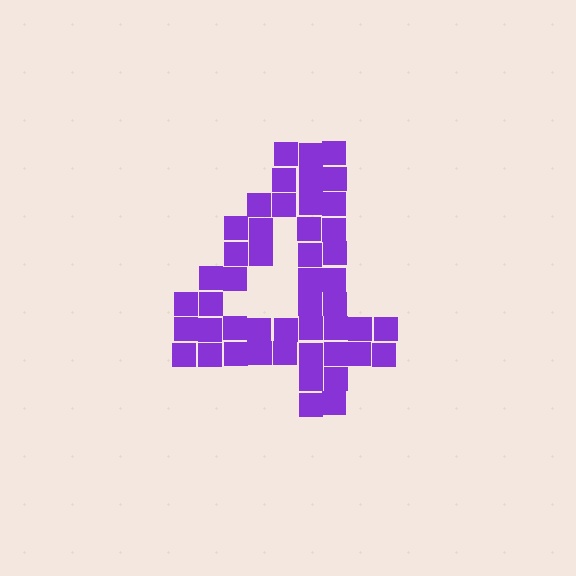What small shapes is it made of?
It is made of small squares.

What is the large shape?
The large shape is the digit 4.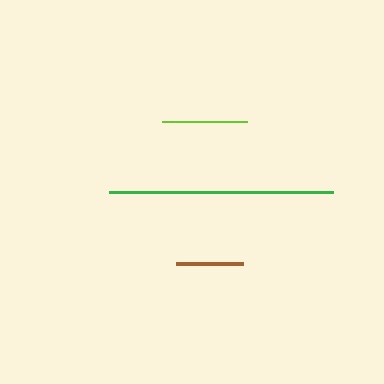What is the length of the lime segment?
The lime segment is approximately 84 pixels long.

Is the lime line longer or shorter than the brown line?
The lime line is longer than the brown line.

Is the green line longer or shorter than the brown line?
The green line is longer than the brown line.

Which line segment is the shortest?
The brown line is the shortest at approximately 67 pixels.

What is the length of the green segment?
The green segment is approximately 224 pixels long.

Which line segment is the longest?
The green line is the longest at approximately 224 pixels.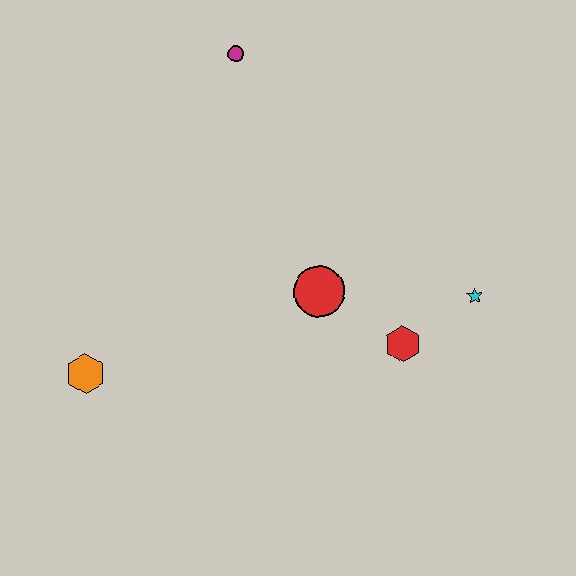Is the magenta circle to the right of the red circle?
No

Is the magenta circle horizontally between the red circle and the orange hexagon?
Yes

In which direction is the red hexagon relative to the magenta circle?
The red hexagon is below the magenta circle.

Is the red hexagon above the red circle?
No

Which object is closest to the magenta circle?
The red circle is closest to the magenta circle.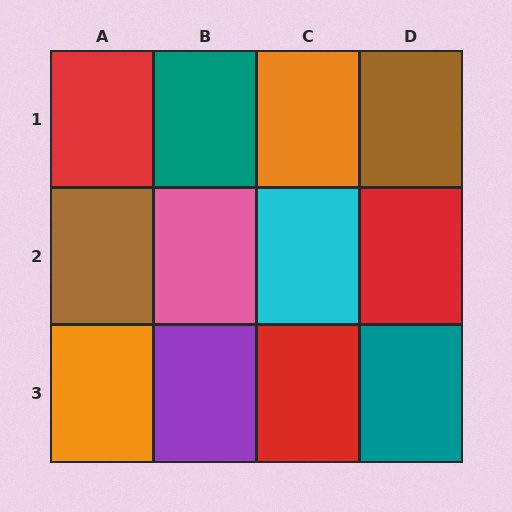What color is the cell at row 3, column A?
Orange.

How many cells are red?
3 cells are red.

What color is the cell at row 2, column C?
Cyan.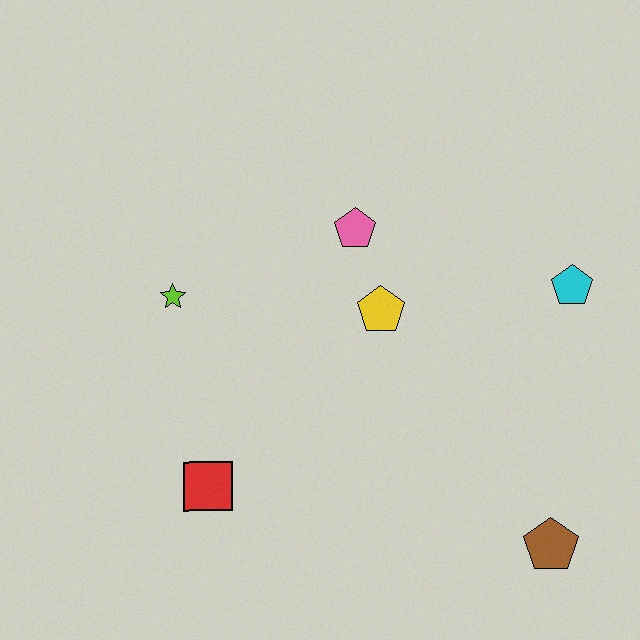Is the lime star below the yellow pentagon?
No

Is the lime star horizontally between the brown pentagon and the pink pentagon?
No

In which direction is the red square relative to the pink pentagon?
The red square is below the pink pentagon.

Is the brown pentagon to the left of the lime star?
No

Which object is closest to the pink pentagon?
The yellow pentagon is closest to the pink pentagon.